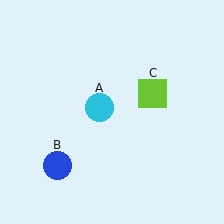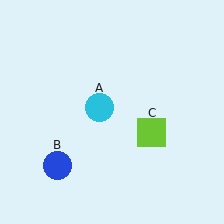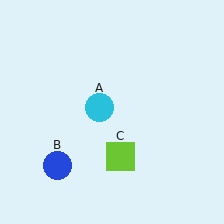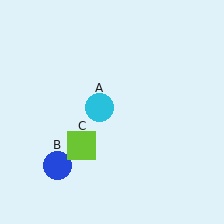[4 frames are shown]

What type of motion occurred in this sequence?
The lime square (object C) rotated clockwise around the center of the scene.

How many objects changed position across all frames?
1 object changed position: lime square (object C).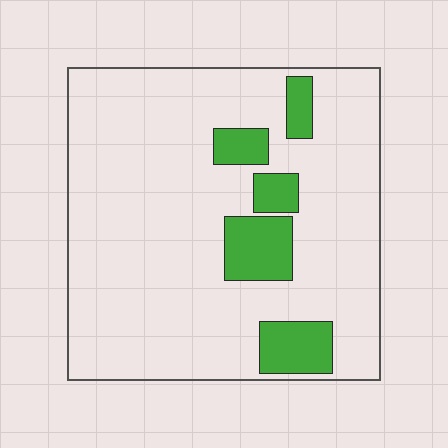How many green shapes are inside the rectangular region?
5.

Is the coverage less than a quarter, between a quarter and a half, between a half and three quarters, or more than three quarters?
Less than a quarter.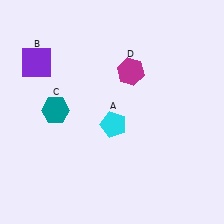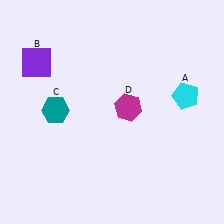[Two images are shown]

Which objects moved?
The objects that moved are: the cyan pentagon (A), the magenta hexagon (D).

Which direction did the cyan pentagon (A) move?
The cyan pentagon (A) moved right.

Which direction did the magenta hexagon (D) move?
The magenta hexagon (D) moved down.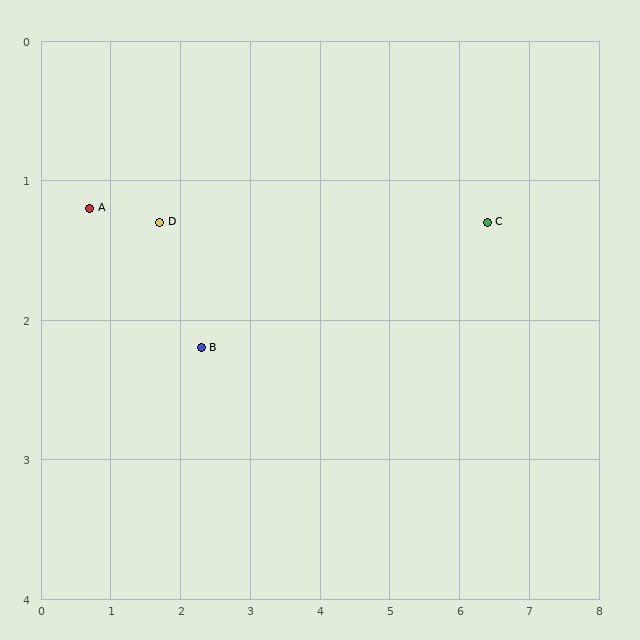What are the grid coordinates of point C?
Point C is at approximately (6.4, 1.3).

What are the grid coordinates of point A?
Point A is at approximately (0.7, 1.2).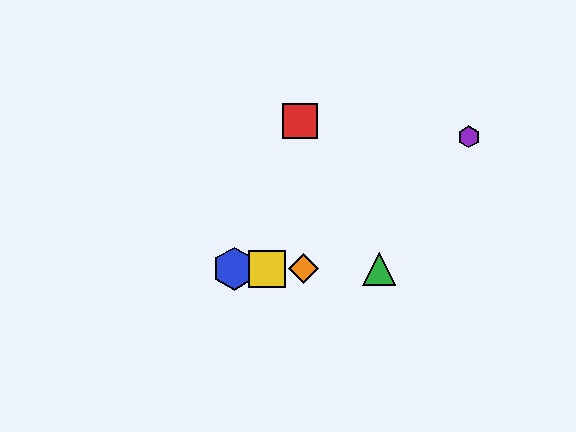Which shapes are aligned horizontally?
The blue hexagon, the green triangle, the yellow square, the orange diamond are aligned horizontally.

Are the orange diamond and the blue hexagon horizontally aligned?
Yes, both are at y≈269.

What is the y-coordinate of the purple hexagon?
The purple hexagon is at y≈137.